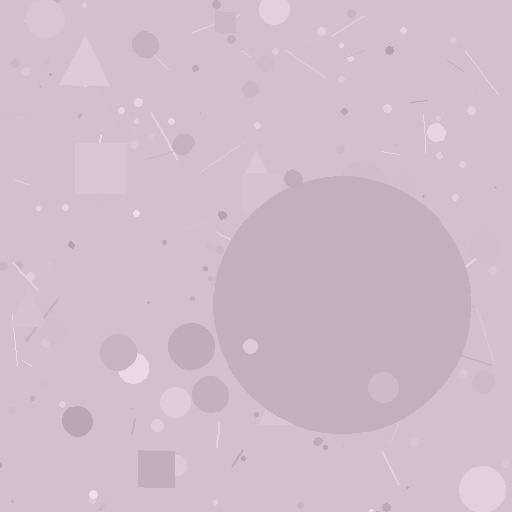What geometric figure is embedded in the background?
A circle is embedded in the background.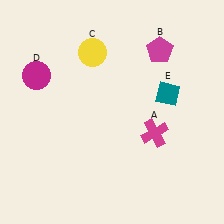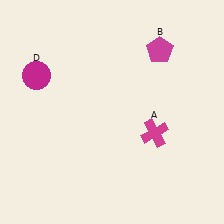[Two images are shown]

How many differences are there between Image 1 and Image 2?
There are 2 differences between the two images.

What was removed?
The teal diamond (E), the yellow circle (C) were removed in Image 2.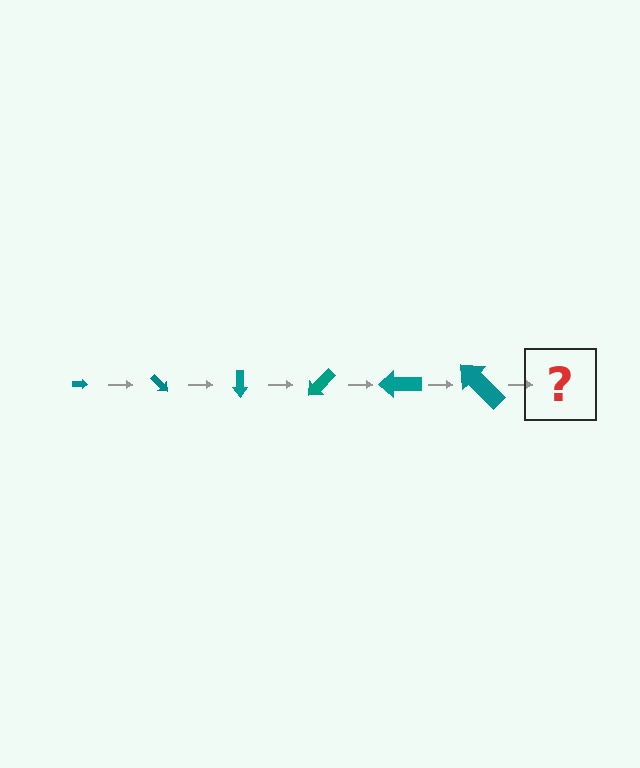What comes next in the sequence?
The next element should be an arrow, larger than the previous one and rotated 270 degrees from the start.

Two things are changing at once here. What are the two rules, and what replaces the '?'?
The two rules are that the arrow grows larger each step and it rotates 45 degrees each step. The '?' should be an arrow, larger than the previous one and rotated 270 degrees from the start.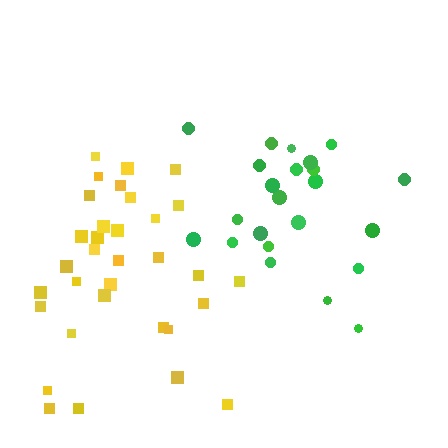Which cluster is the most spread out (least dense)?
Green.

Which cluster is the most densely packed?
Yellow.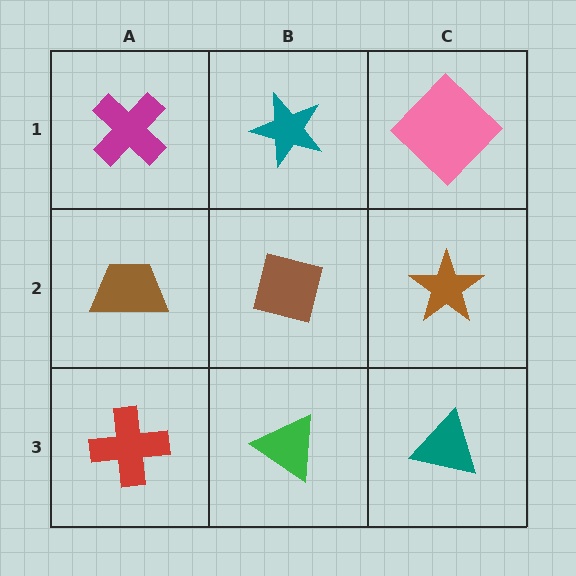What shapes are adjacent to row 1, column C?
A brown star (row 2, column C), a teal star (row 1, column B).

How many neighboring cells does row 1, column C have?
2.